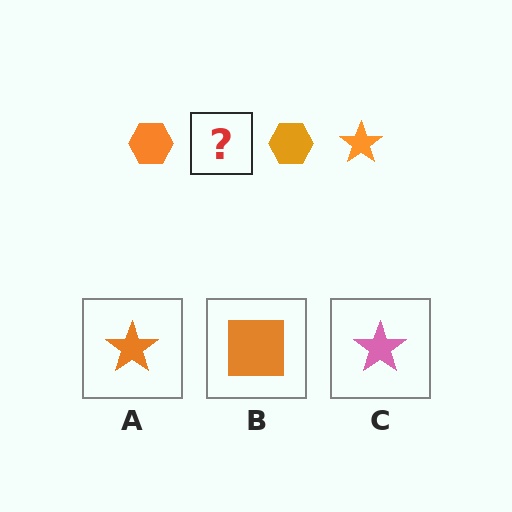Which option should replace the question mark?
Option A.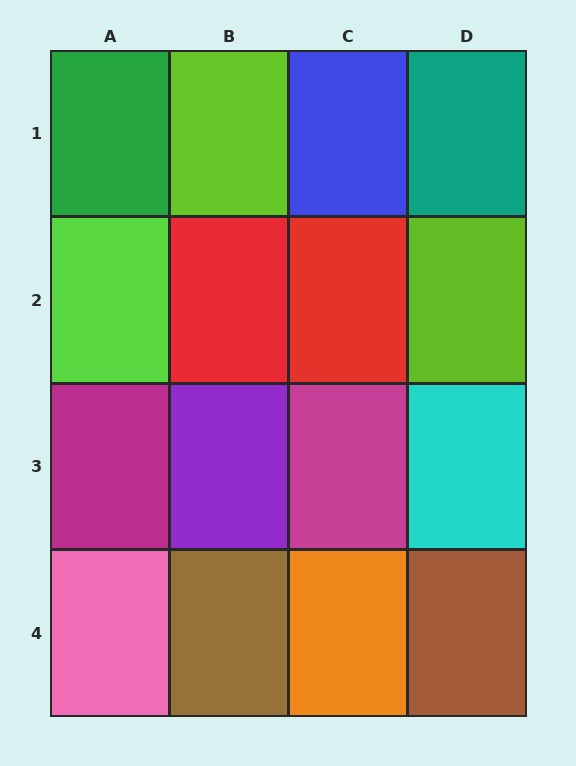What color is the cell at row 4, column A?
Pink.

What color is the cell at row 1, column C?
Blue.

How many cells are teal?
1 cell is teal.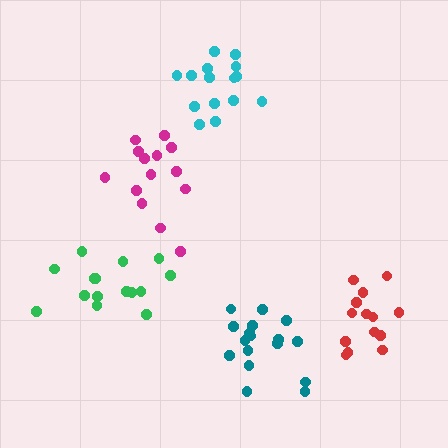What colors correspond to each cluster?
The clusters are colored: magenta, green, cyan, teal, red.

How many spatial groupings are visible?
There are 5 spatial groupings.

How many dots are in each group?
Group 1: 14 dots, Group 2: 15 dots, Group 3: 15 dots, Group 4: 17 dots, Group 5: 14 dots (75 total).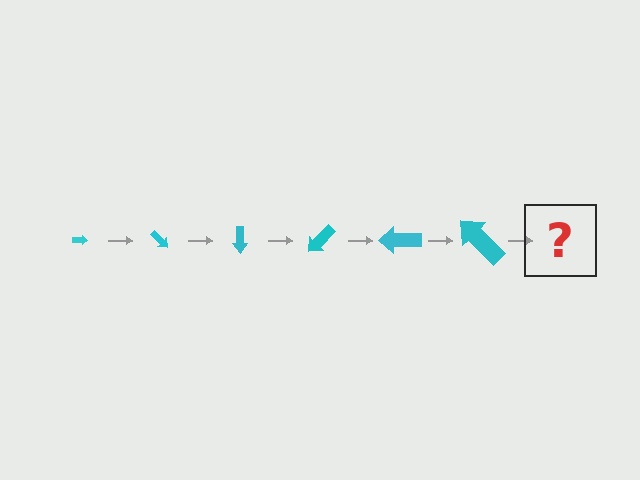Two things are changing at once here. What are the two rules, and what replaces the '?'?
The two rules are that the arrow grows larger each step and it rotates 45 degrees each step. The '?' should be an arrow, larger than the previous one and rotated 270 degrees from the start.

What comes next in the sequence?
The next element should be an arrow, larger than the previous one and rotated 270 degrees from the start.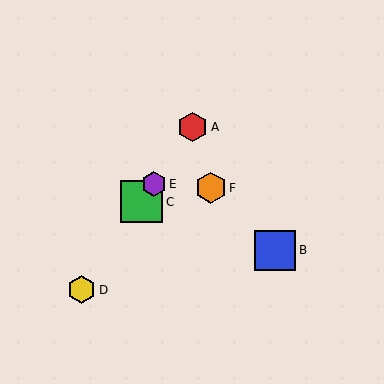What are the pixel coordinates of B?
Object B is at (275, 250).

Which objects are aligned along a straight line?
Objects A, C, D, E are aligned along a straight line.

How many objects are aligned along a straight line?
4 objects (A, C, D, E) are aligned along a straight line.